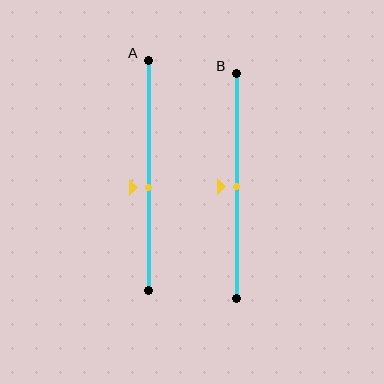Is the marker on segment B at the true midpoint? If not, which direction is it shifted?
Yes, the marker on segment B is at the true midpoint.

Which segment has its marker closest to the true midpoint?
Segment B has its marker closest to the true midpoint.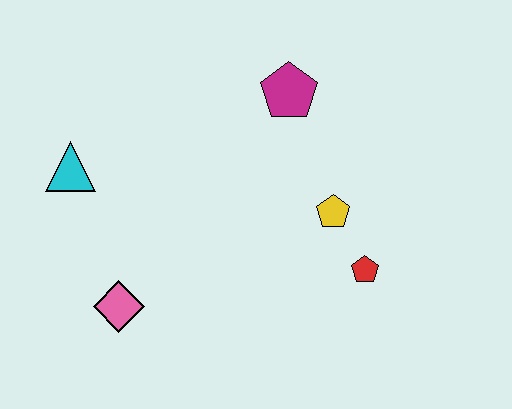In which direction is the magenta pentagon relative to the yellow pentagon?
The magenta pentagon is above the yellow pentagon.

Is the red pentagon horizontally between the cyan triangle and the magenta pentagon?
No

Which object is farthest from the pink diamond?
The magenta pentagon is farthest from the pink diamond.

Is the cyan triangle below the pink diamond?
No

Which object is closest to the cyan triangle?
The pink diamond is closest to the cyan triangle.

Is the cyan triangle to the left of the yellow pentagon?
Yes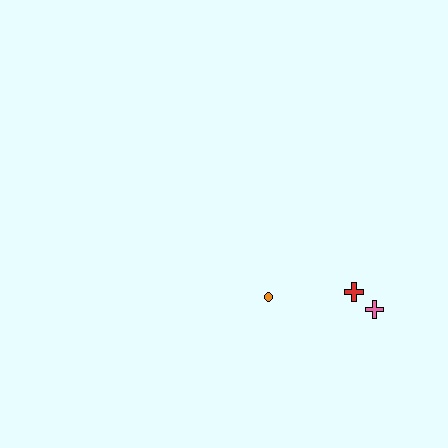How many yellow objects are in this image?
There are no yellow objects.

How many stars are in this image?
There are no stars.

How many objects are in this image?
There are 3 objects.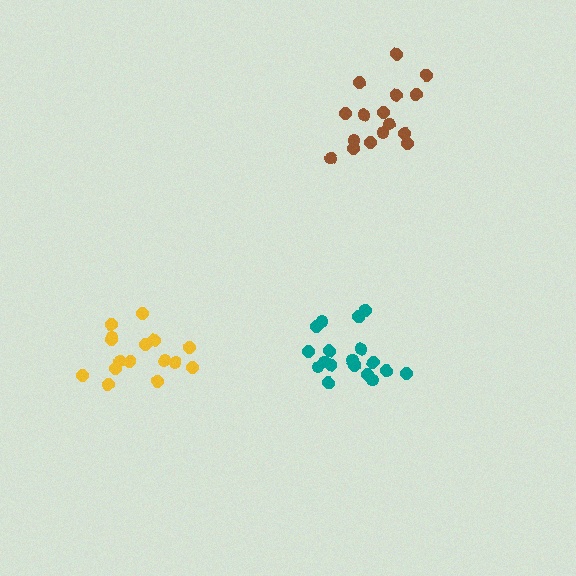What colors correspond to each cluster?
The clusters are colored: teal, yellow, brown.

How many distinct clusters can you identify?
There are 3 distinct clusters.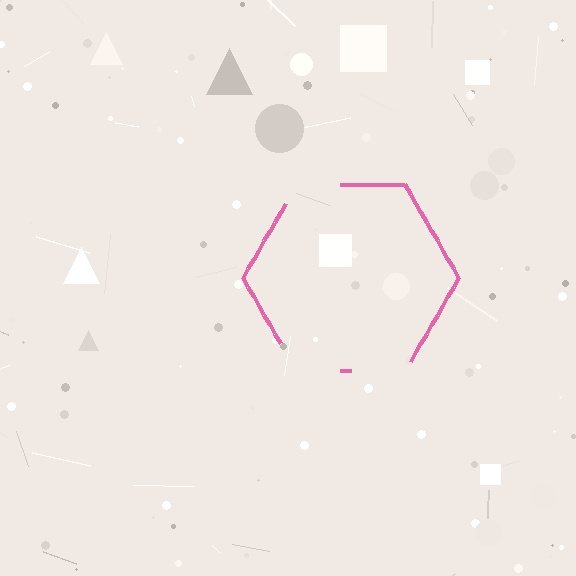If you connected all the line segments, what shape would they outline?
They would outline a hexagon.